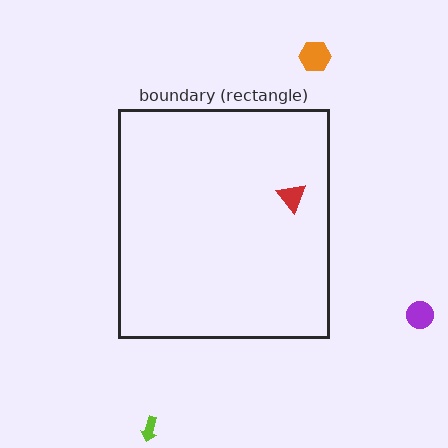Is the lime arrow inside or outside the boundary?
Outside.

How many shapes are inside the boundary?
1 inside, 3 outside.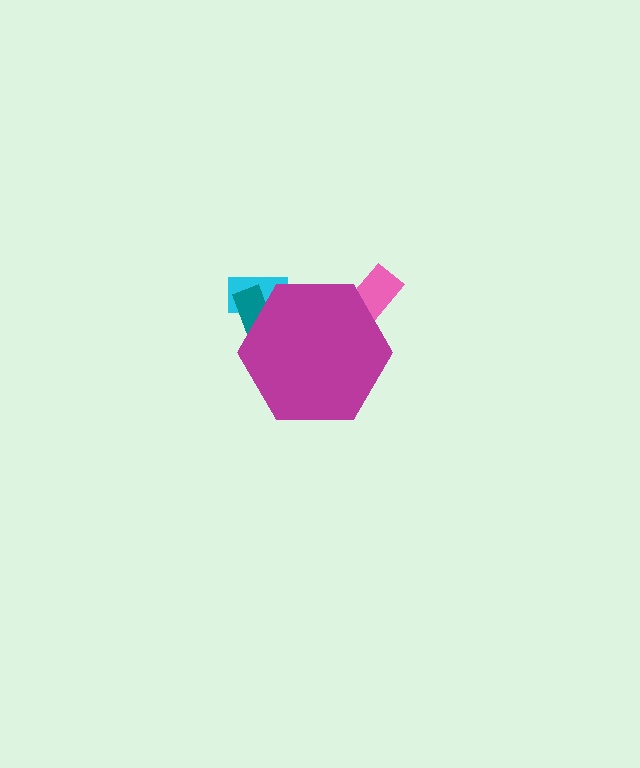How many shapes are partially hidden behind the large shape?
3 shapes are partially hidden.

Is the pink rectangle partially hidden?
Yes, the pink rectangle is partially hidden behind the magenta hexagon.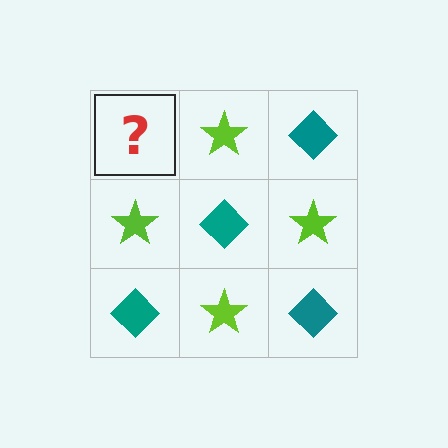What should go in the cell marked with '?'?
The missing cell should contain a teal diamond.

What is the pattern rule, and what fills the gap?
The rule is that it alternates teal diamond and lime star in a checkerboard pattern. The gap should be filled with a teal diamond.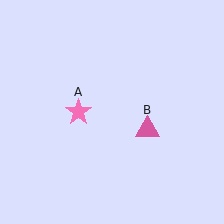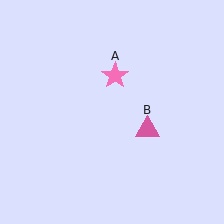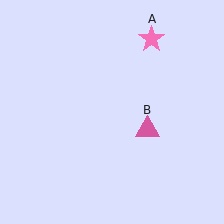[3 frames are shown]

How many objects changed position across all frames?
1 object changed position: pink star (object A).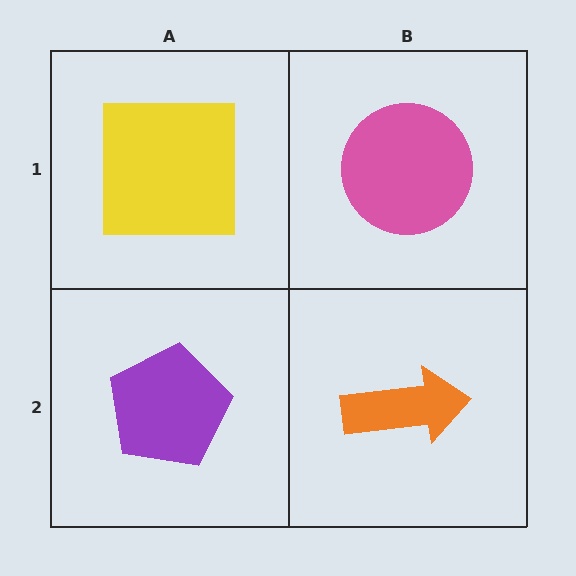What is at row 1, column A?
A yellow square.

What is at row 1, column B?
A pink circle.